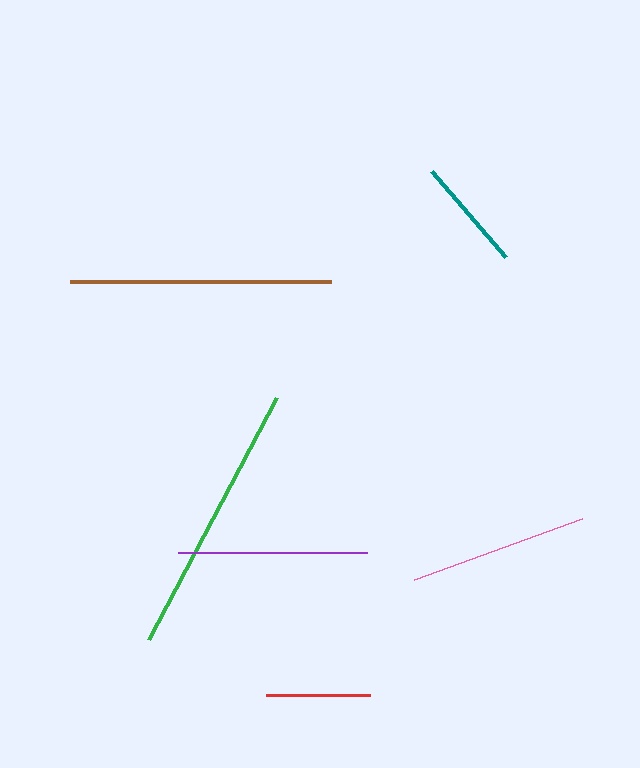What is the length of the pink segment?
The pink segment is approximately 179 pixels long.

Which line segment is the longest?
The green line is the longest at approximately 273 pixels.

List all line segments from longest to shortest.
From longest to shortest: green, brown, purple, pink, teal, red.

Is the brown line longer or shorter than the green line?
The green line is longer than the brown line.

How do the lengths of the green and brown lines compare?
The green and brown lines are approximately the same length.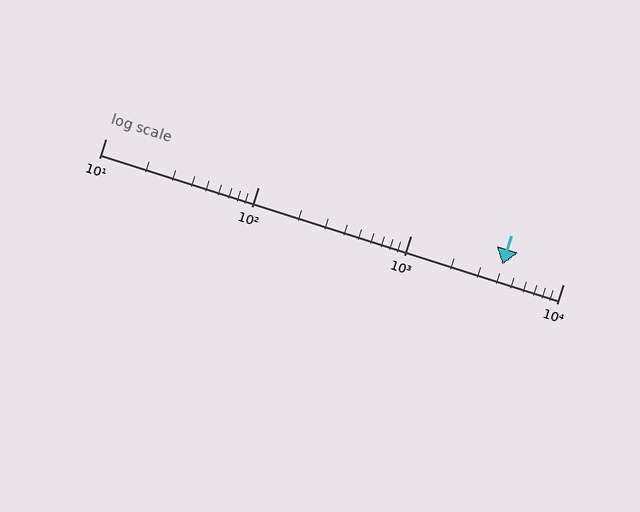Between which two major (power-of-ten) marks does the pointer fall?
The pointer is between 1000 and 10000.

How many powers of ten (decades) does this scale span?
The scale spans 3 decades, from 10 to 10000.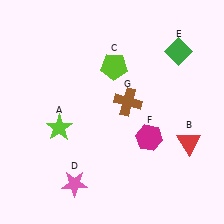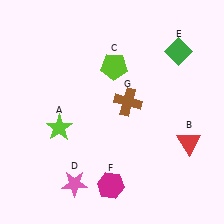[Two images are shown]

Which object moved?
The magenta hexagon (F) moved down.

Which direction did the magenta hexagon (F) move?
The magenta hexagon (F) moved down.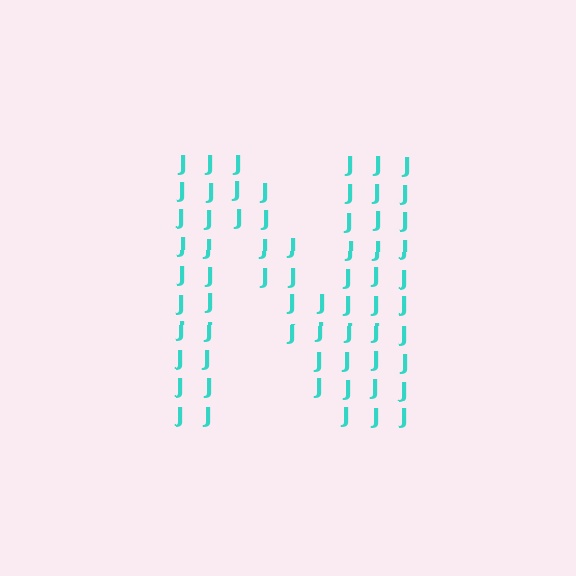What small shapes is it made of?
It is made of small letter J's.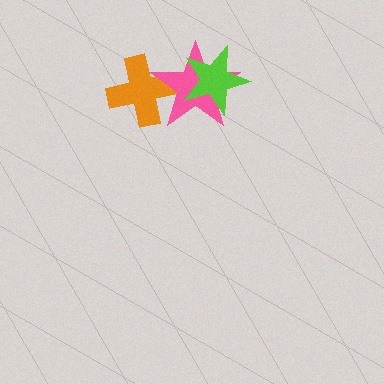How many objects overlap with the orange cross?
1 object overlaps with the orange cross.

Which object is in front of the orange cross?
The pink star is in front of the orange cross.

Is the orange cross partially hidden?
Yes, it is partially covered by another shape.